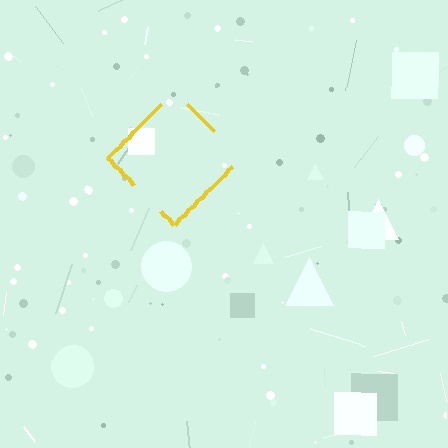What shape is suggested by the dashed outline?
The dashed outline suggests a diamond.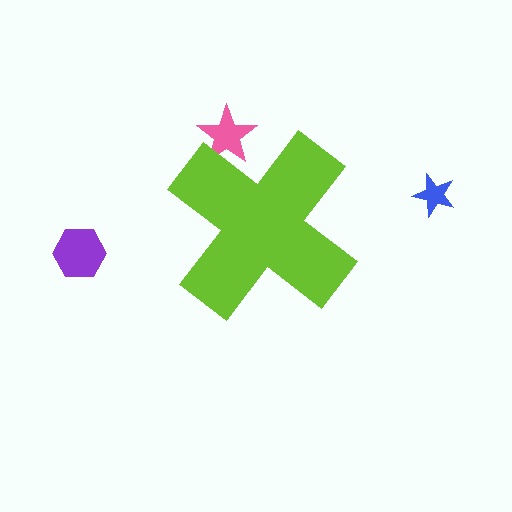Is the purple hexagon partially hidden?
No, the purple hexagon is fully visible.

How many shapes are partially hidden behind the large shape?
1 shape is partially hidden.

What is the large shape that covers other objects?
A lime cross.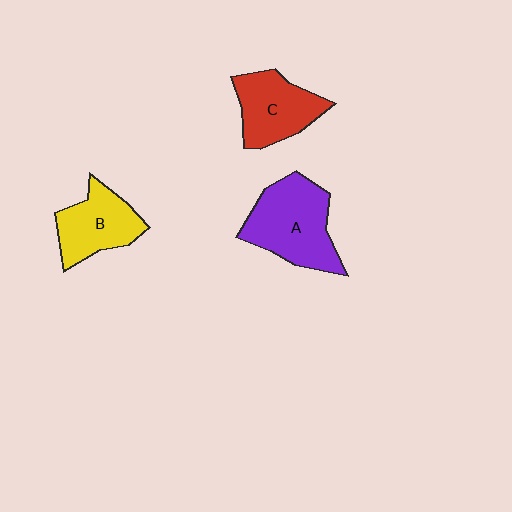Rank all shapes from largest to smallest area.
From largest to smallest: A (purple), C (red), B (yellow).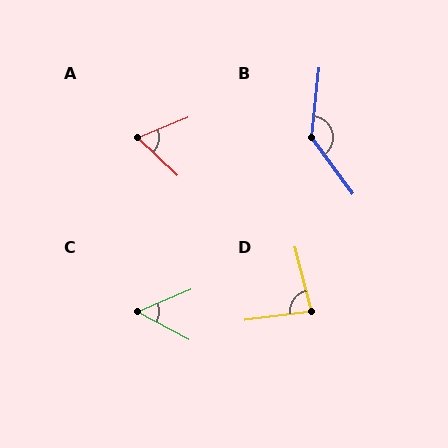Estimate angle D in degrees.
Approximately 83 degrees.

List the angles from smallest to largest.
C (51°), A (66°), D (83°), B (137°).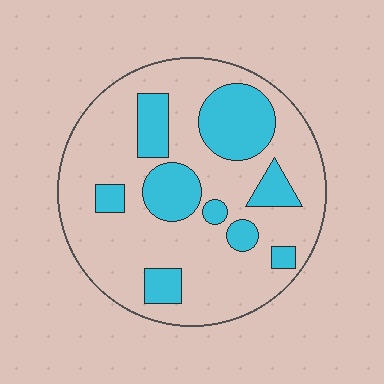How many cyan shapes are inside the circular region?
9.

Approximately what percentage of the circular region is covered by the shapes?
Approximately 25%.